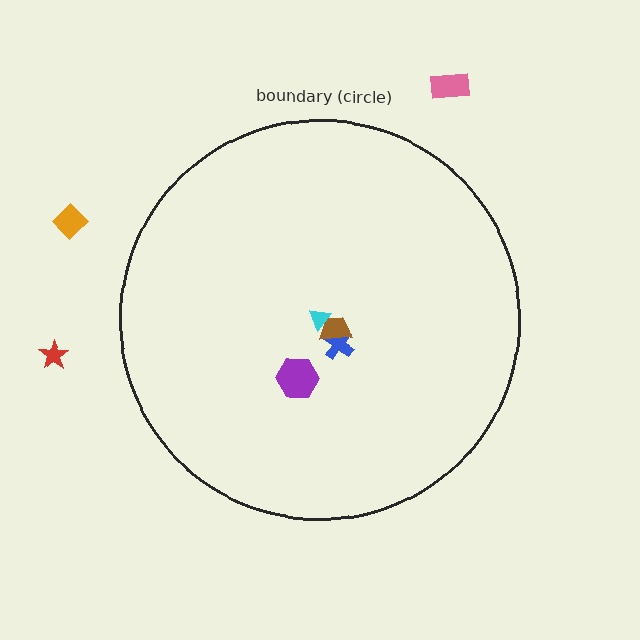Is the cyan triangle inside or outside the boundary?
Inside.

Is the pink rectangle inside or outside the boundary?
Outside.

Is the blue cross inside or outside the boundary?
Inside.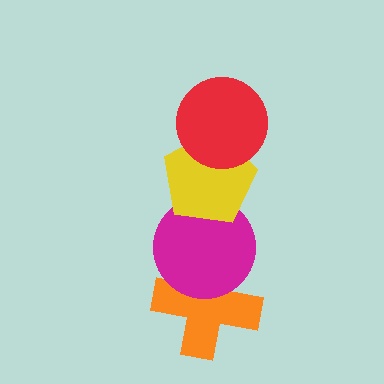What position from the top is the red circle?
The red circle is 1st from the top.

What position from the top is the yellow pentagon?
The yellow pentagon is 2nd from the top.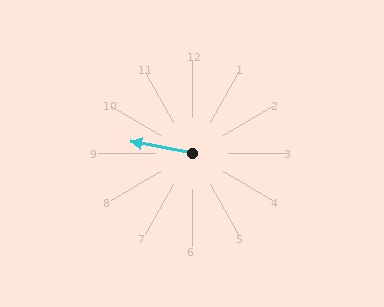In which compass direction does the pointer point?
West.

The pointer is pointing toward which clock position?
Roughly 9 o'clock.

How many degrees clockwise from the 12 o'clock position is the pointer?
Approximately 281 degrees.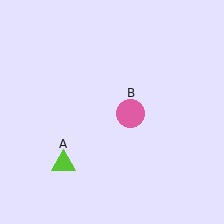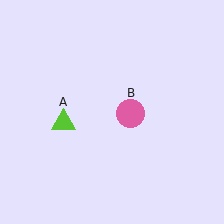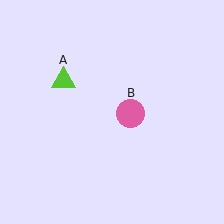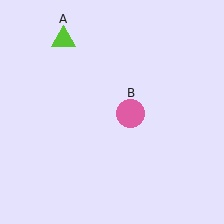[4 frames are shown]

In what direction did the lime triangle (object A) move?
The lime triangle (object A) moved up.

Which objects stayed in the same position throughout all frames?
Pink circle (object B) remained stationary.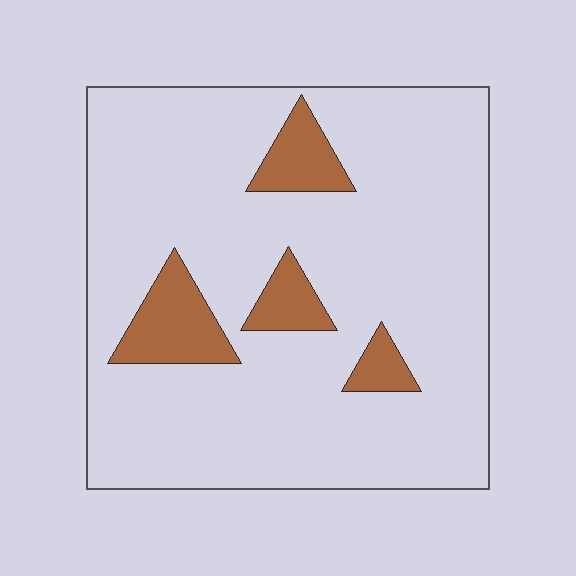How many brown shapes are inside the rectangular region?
4.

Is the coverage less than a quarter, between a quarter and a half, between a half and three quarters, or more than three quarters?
Less than a quarter.